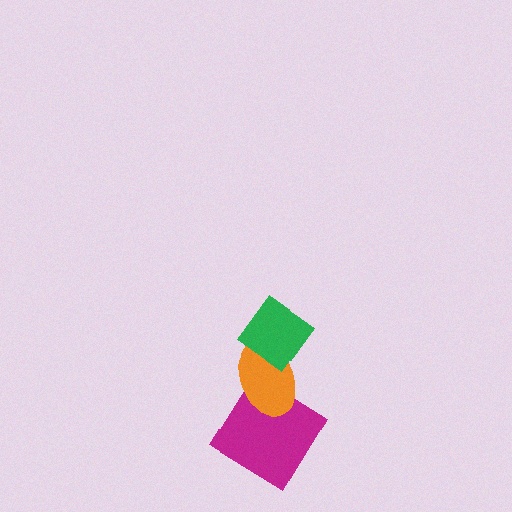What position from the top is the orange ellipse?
The orange ellipse is 2nd from the top.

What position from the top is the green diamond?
The green diamond is 1st from the top.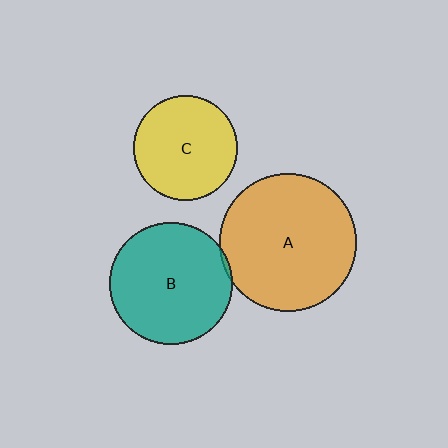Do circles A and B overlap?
Yes.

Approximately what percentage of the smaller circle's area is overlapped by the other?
Approximately 5%.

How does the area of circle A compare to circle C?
Approximately 1.7 times.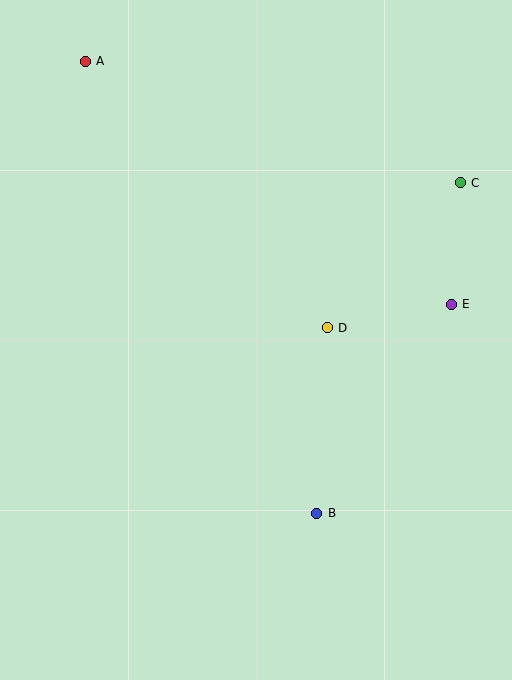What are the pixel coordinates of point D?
Point D is at (327, 328).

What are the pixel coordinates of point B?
Point B is at (317, 513).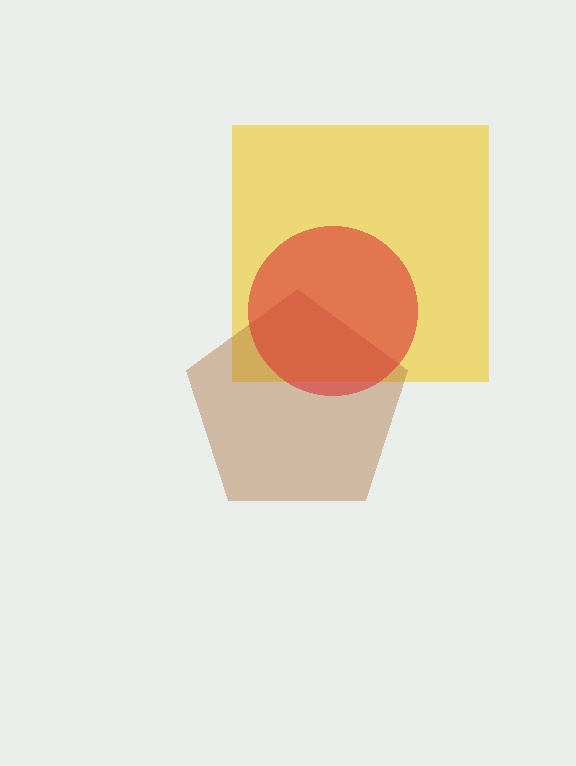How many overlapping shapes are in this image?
There are 3 overlapping shapes in the image.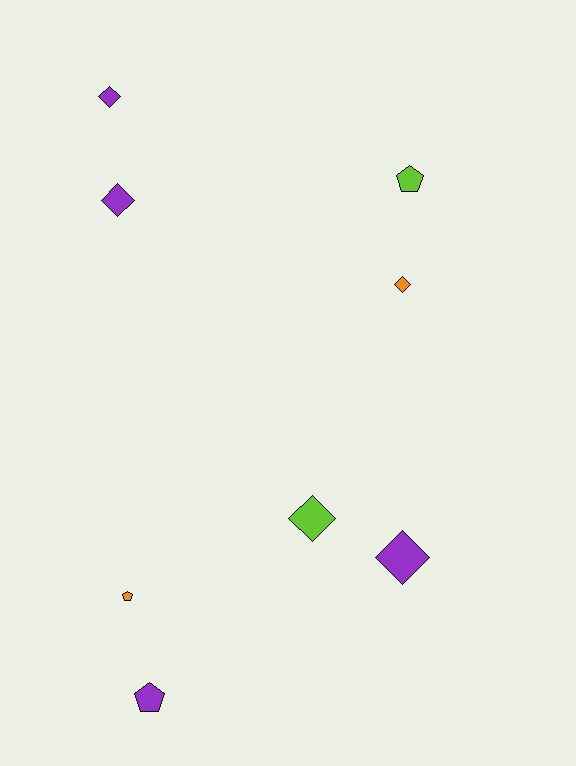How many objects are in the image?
There are 8 objects.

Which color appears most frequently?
Purple, with 4 objects.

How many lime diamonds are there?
There is 1 lime diamond.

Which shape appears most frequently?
Diamond, with 5 objects.